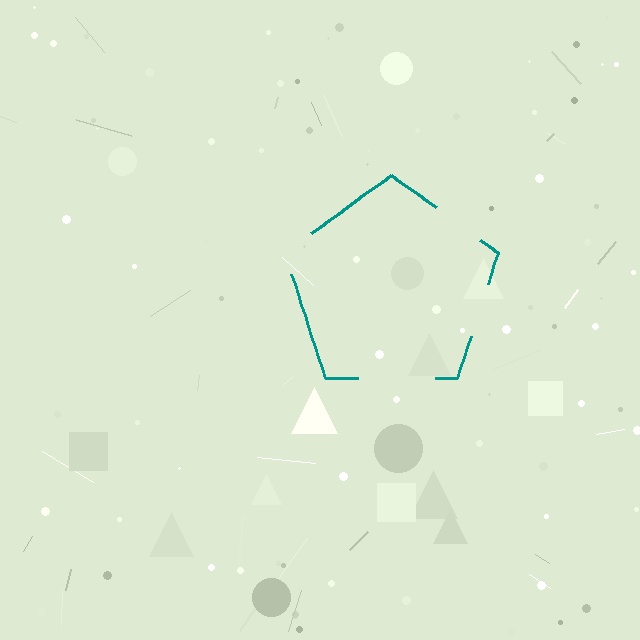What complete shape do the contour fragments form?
The contour fragments form a pentagon.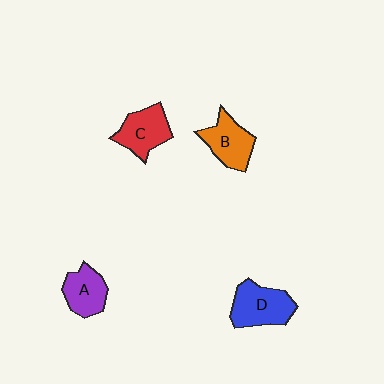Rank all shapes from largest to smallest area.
From largest to smallest: D (blue), C (red), B (orange), A (purple).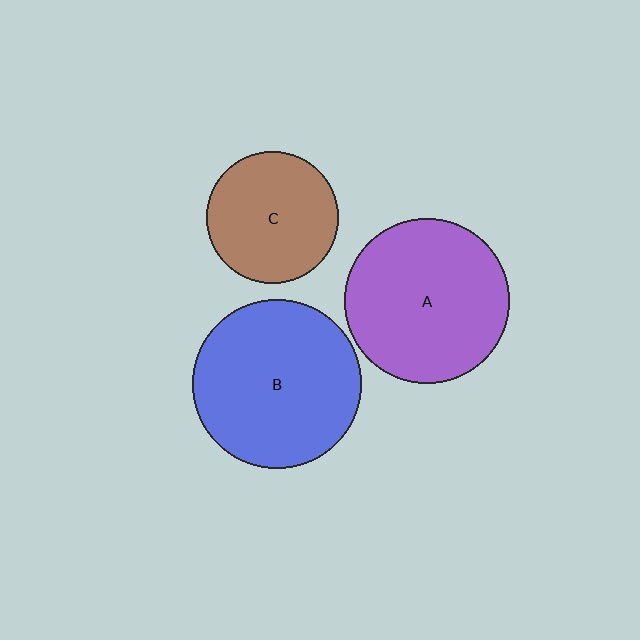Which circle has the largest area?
Circle B (blue).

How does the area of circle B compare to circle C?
Approximately 1.6 times.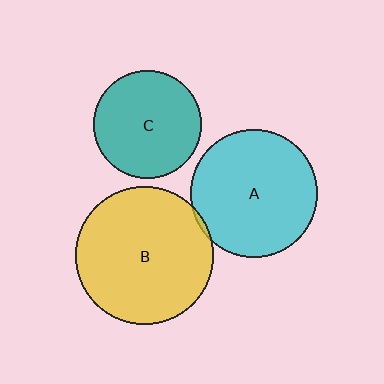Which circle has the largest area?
Circle B (yellow).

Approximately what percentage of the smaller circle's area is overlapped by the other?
Approximately 5%.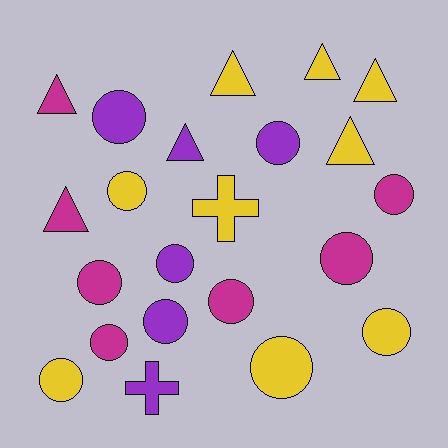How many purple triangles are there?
There is 1 purple triangle.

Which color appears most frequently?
Yellow, with 9 objects.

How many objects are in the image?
There are 22 objects.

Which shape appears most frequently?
Circle, with 13 objects.